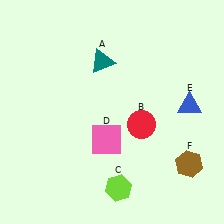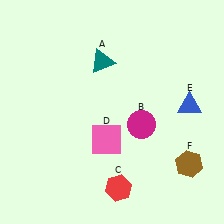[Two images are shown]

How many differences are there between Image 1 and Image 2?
There are 2 differences between the two images.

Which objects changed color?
B changed from red to magenta. C changed from lime to red.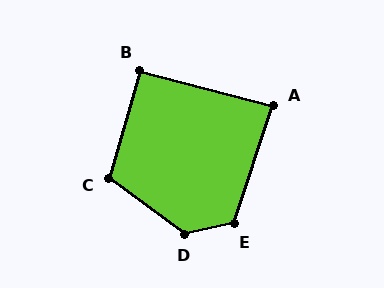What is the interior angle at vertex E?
Approximately 120 degrees (obtuse).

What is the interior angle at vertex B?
Approximately 92 degrees (approximately right).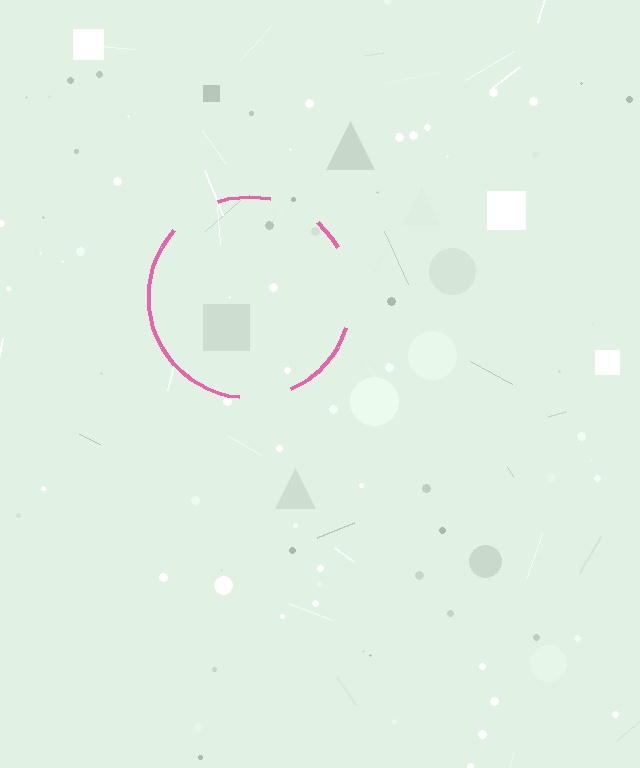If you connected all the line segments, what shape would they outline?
They would outline a circle.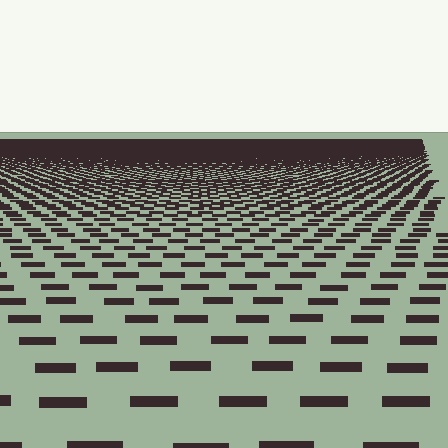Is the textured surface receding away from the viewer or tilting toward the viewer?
The surface is receding away from the viewer. Texture elements get smaller and denser toward the top.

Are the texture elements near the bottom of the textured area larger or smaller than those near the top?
Larger. Near the bottom, elements are closer to the viewer and appear at a bigger on-screen size.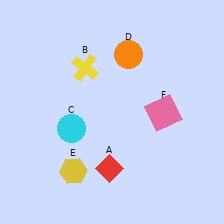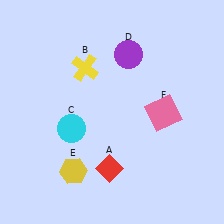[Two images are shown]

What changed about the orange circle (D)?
In Image 1, D is orange. In Image 2, it changed to purple.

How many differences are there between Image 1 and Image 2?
There is 1 difference between the two images.